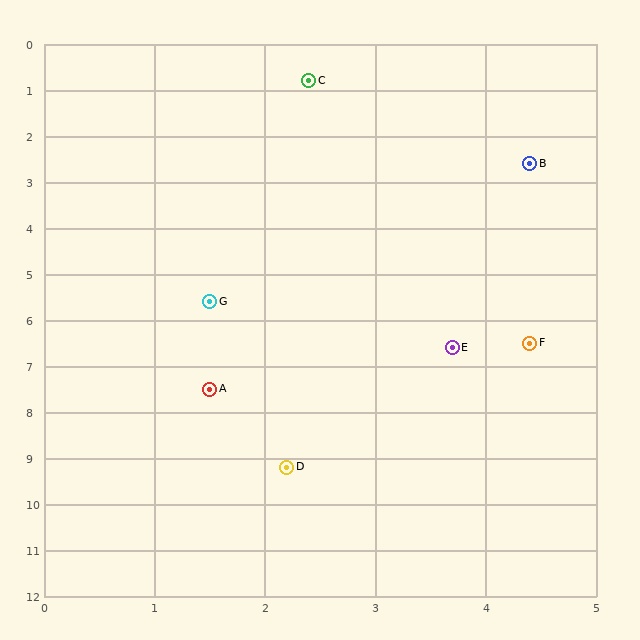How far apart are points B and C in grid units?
Points B and C are about 2.7 grid units apart.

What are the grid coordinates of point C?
Point C is at approximately (2.4, 0.8).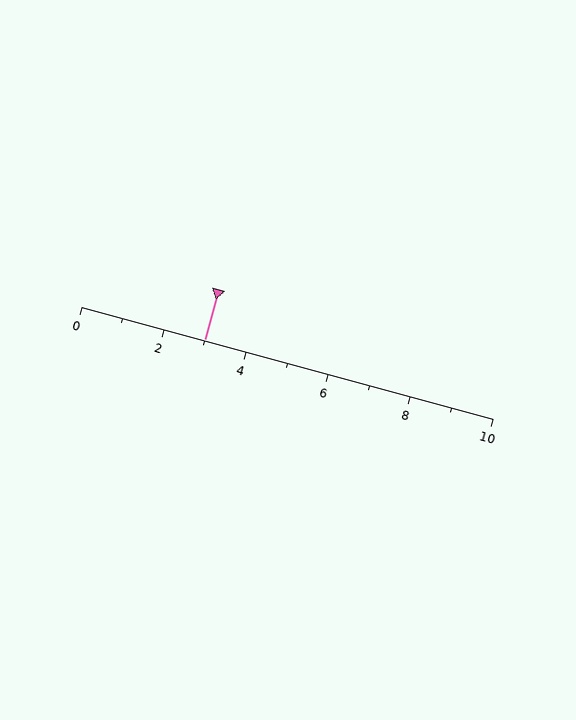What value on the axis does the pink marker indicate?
The marker indicates approximately 3.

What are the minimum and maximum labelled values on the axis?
The axis runs from 0 to 10.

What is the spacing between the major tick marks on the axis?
The major ticks are spaced 2 apart.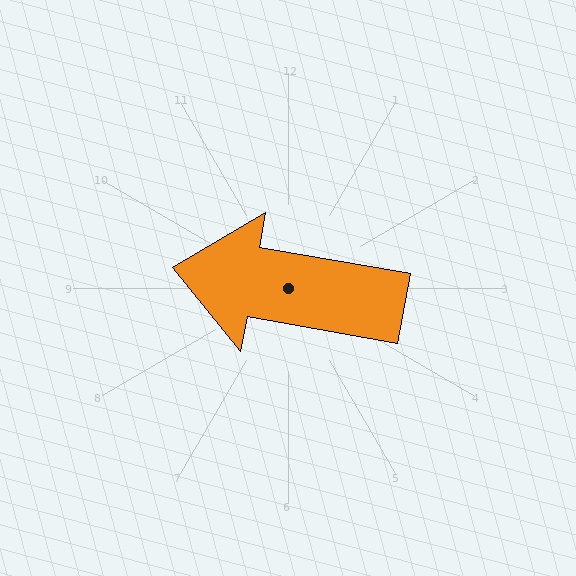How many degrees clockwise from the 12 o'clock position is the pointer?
Approximately 280 degrees.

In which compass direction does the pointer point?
West.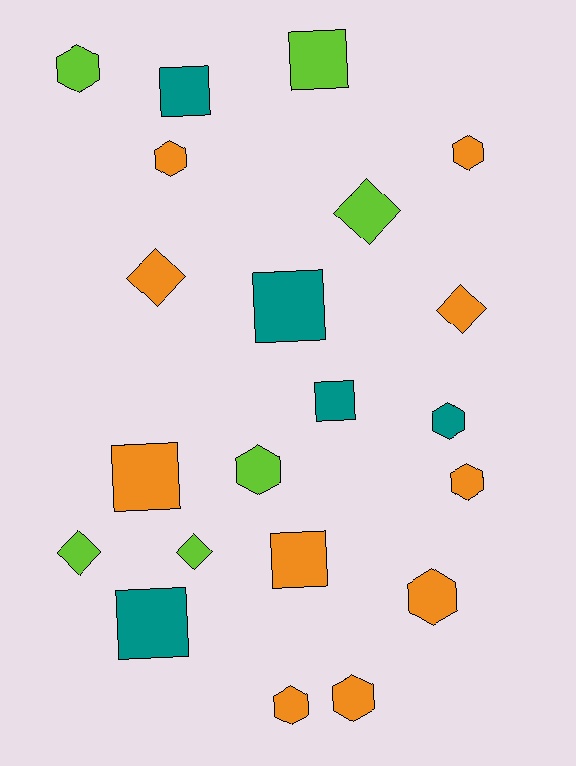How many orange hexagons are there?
There are 6 orange hexagons.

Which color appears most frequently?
Orange, with 10 objects.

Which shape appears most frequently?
Hexagon, with 9 objects.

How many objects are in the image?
There are 21 objects.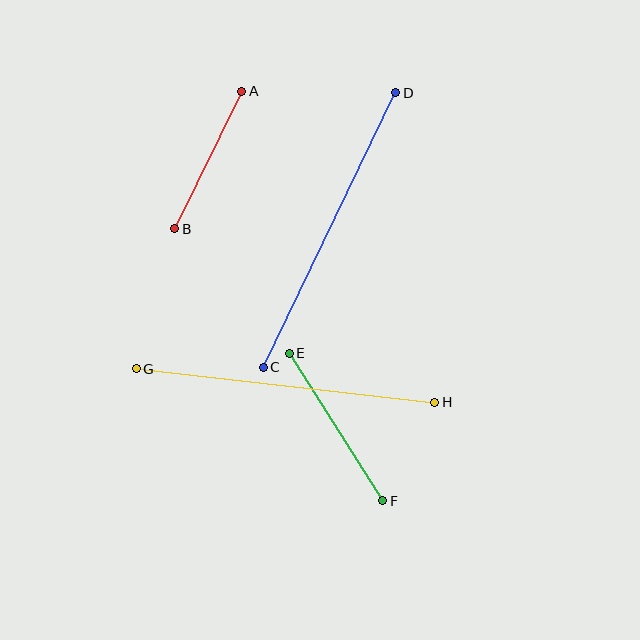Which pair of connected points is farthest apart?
Points C and D are farthest apart.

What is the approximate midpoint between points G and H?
The midpoint is at approximately (286, 385) pixels.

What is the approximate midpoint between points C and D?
The midpoint is at approximately (330, 230) pixels.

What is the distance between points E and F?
The distance is approximately 174 pixels.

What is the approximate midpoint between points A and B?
The midpoint is at approximately (208, 160) pixels.